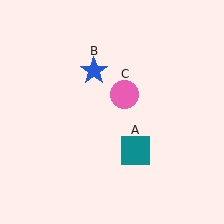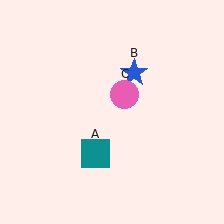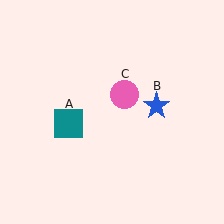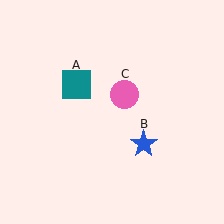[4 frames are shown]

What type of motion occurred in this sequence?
The teal square (object A), blue star (object B) rotated clockwise around the center of the scene.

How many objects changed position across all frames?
2 objects changed position: teal square (object A), blue star (object B).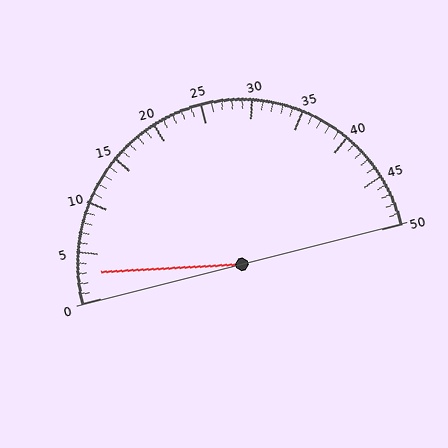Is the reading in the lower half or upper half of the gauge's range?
The reading is in the lower half of the range (0 to 50).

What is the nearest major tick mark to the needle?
The nearest major tick mark is 5.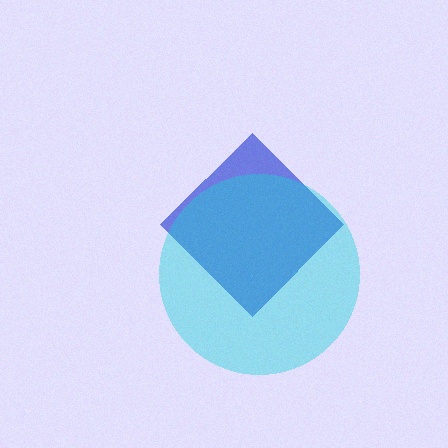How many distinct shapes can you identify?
There are 2 distinct shapes: a blue diamond, a cyan circle.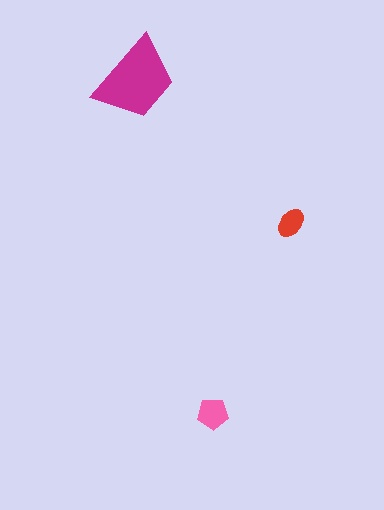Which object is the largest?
The magenta trapezoid.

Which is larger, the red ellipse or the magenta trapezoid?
The magenta trapezoid.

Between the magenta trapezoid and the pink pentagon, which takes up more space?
The magenta trapezoid.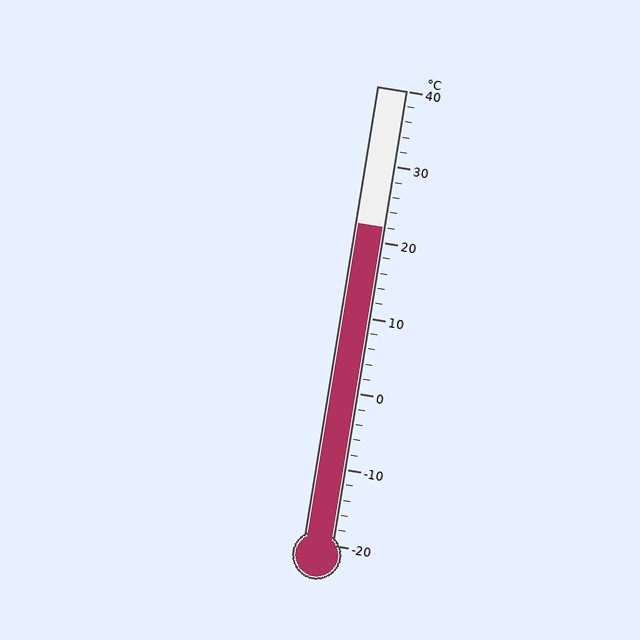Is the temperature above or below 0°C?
The temperature is above 0°C.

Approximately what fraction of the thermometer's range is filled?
The thermometer is filled to approximately 70% of its range.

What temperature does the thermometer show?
The thermometer shows approximately 22°C.